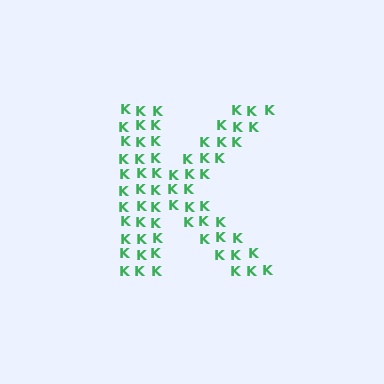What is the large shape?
The large shape is the letter K.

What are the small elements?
The small elements are letter K's.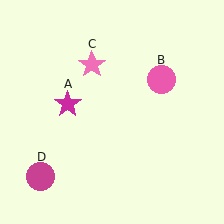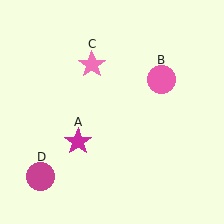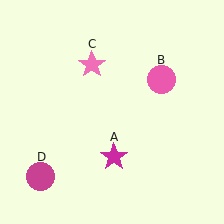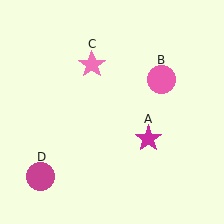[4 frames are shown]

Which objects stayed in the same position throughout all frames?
Pink circle (object B) and pink star (object C) and magenta circle (object D) remained stationary.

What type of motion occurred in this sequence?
The magenta star (object A) rotated counterclockwise around the center of the scene.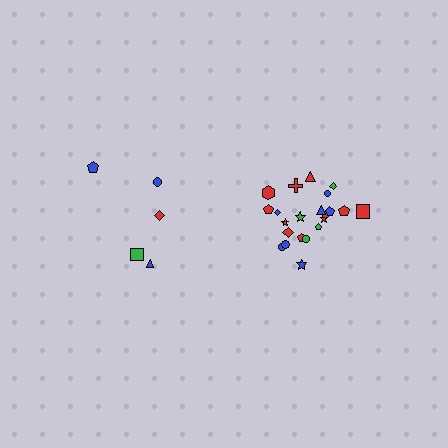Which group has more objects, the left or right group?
The right group.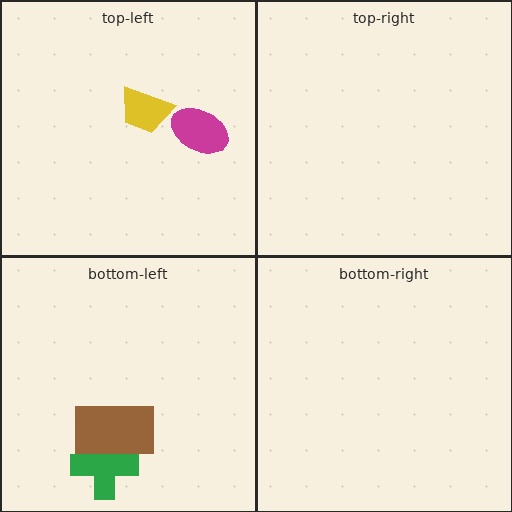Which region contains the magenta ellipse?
The top-left region.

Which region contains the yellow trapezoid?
The top-left region.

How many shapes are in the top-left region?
2.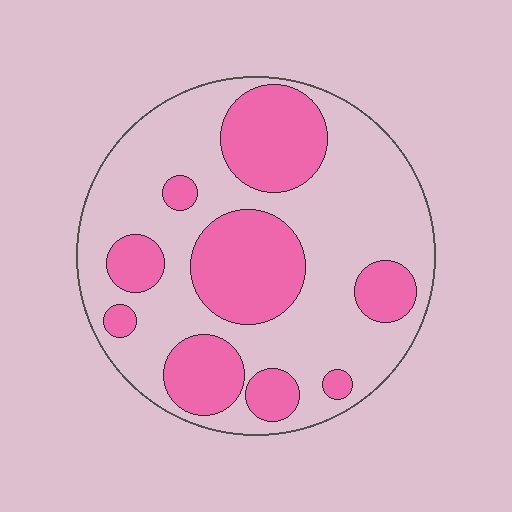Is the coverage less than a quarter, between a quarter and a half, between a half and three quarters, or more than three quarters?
Between a quarter and a half.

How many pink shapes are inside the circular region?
9.